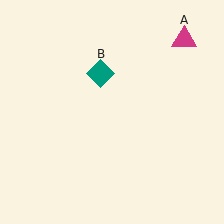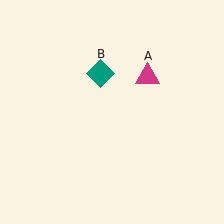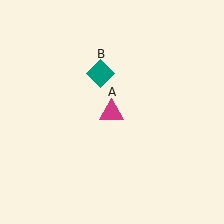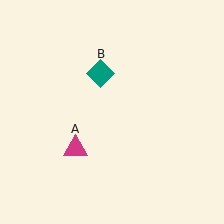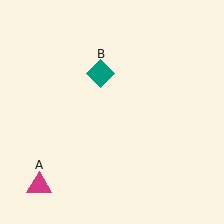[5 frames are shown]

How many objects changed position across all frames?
1 object changed position: magenta triangle (object A).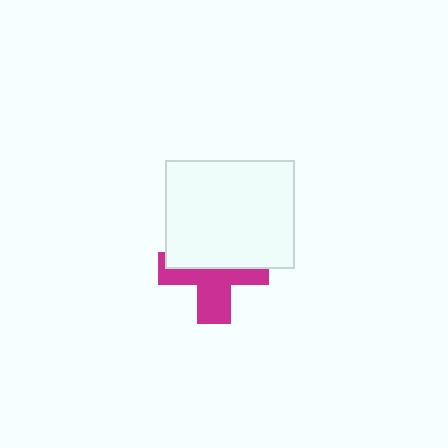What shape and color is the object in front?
The object in front is a white rectangle.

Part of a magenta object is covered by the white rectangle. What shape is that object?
It is a cross.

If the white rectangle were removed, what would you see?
You would see the complete magenta cross.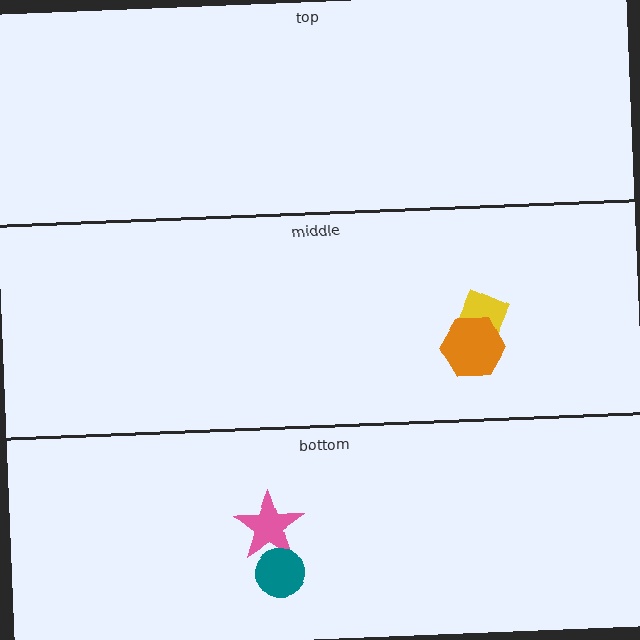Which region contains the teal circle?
The bottom region.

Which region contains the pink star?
The bottom region.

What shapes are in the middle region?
The yellow diamond, the orange hexagon.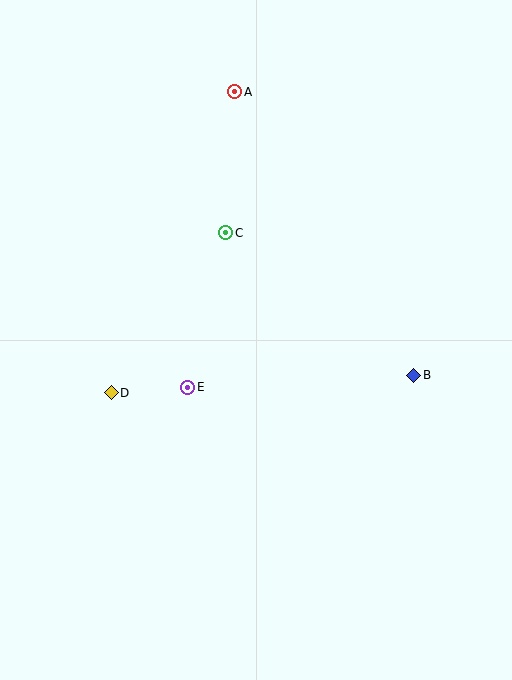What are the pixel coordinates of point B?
Point B is at (414, 375).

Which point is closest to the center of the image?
Point E at (188, 387) is closest to the center.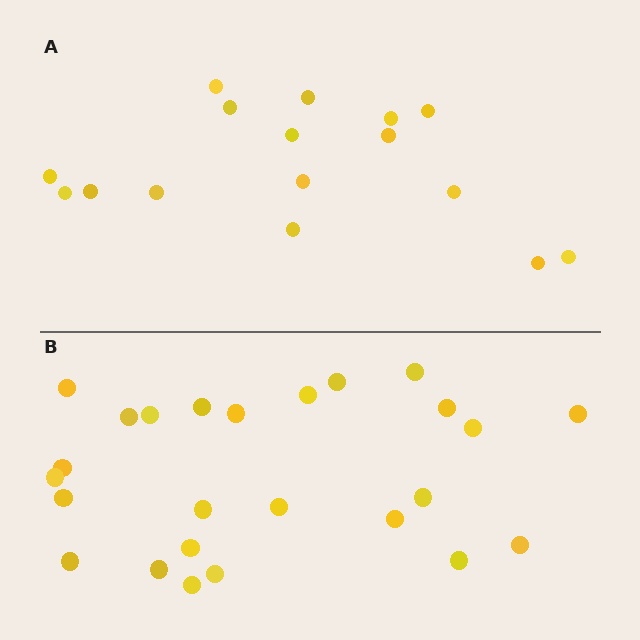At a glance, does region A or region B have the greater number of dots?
Region B (the bottom region) has more dots.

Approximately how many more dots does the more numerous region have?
Region B has roughly 8 or so more dots than region A.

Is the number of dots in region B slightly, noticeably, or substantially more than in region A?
Region B has substantially more. The ratio is roughly 1.6 to 1.